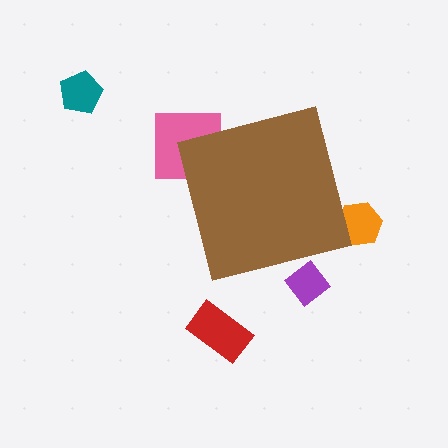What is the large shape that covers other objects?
A brown square.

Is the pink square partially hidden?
Yes, the pink square is partially hidden behind the brown square.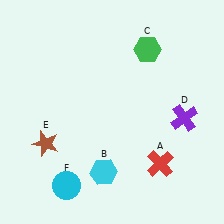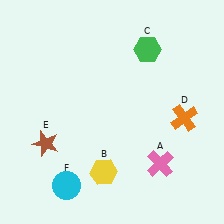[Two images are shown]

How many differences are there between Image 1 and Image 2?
There are 3 differences between the two images.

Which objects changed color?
A changed from red to pink. B changed from cyan to yellow. D changed from purple to orange.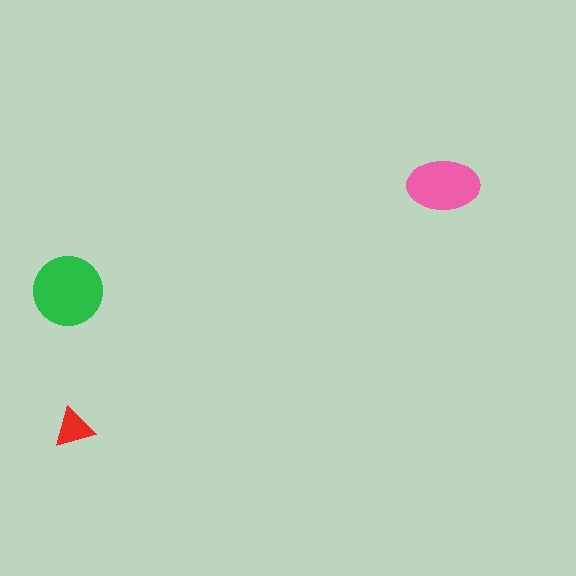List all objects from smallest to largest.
The red triangle, the pink ellipse, the green circle.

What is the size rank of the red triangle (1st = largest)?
3rd.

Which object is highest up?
The pink ellipse is topmost.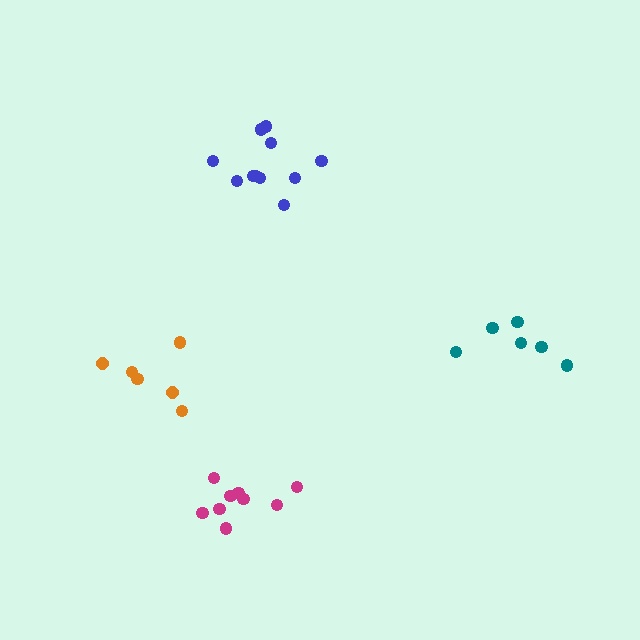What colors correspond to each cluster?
The clusters are colored: teal, blue, orange, magenta.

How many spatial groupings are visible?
There are 4 spatial groupings.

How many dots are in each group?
Group 1: 6 dots, Group 2: 11 dots, Group 3: 6 dots, Group 4: 9 dots (32 total).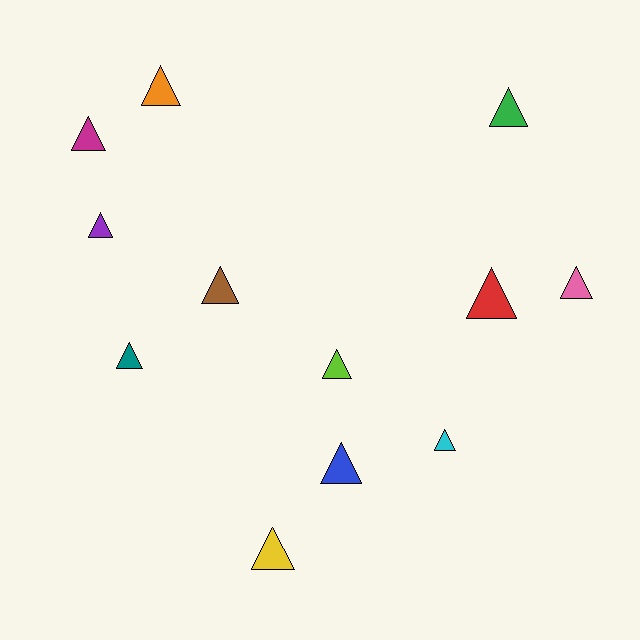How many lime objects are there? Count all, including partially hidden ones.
There is 1 lime object.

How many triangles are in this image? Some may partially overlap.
There are 12 triangles.